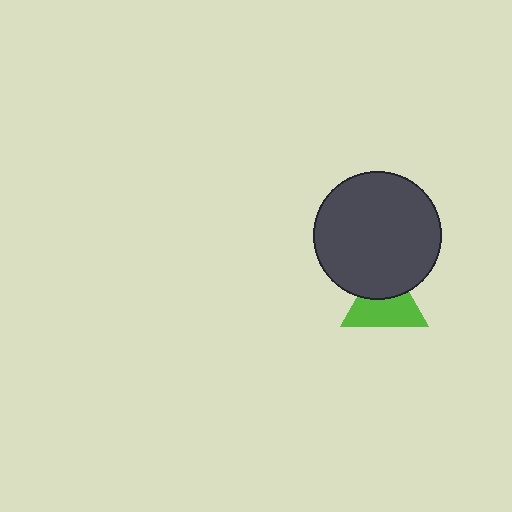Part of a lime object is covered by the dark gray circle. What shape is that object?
It is a triangle.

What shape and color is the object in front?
The object in front is a dark gray circle.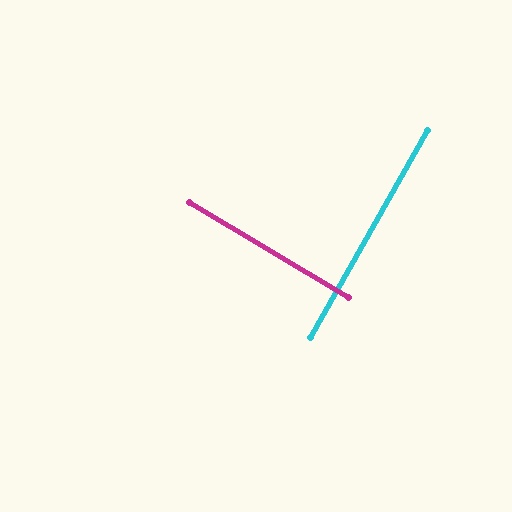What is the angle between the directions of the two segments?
Approximately 89 degrees.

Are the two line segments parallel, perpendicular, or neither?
Perpendicular — they meet at approximately 89°.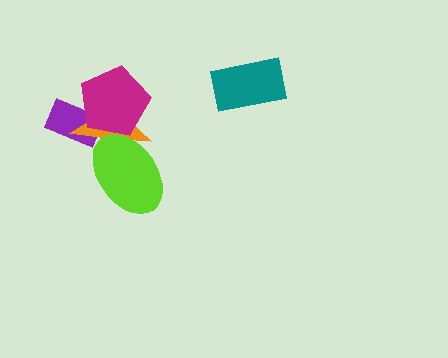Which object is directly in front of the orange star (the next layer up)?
The lime ellipse is directly in front of the orange star.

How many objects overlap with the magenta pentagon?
2 objects overlap with the magenta pentagon.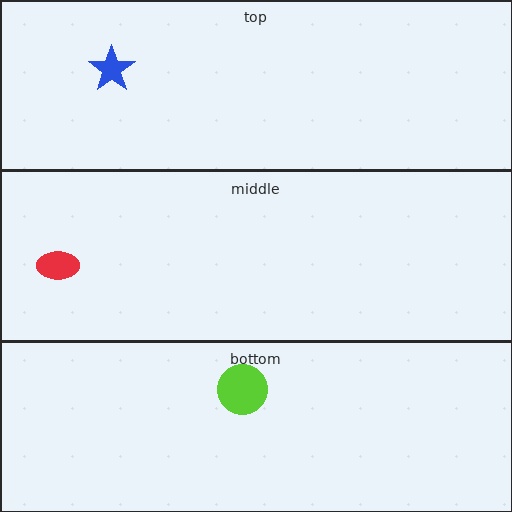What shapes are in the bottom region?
The lime circle.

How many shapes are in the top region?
1.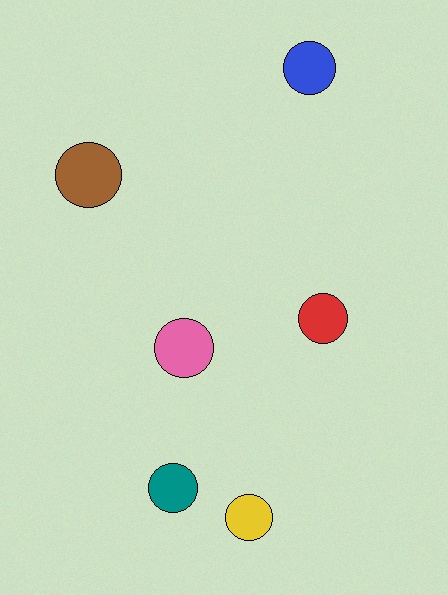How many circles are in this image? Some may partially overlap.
There are 6 circles.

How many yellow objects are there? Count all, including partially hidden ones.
There is 1 yellow object.